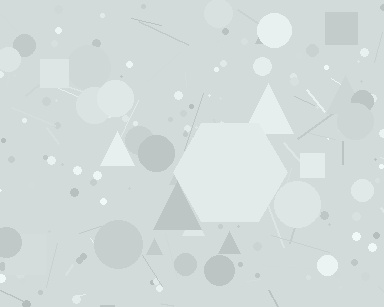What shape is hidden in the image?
A hexagon is hidden in the image.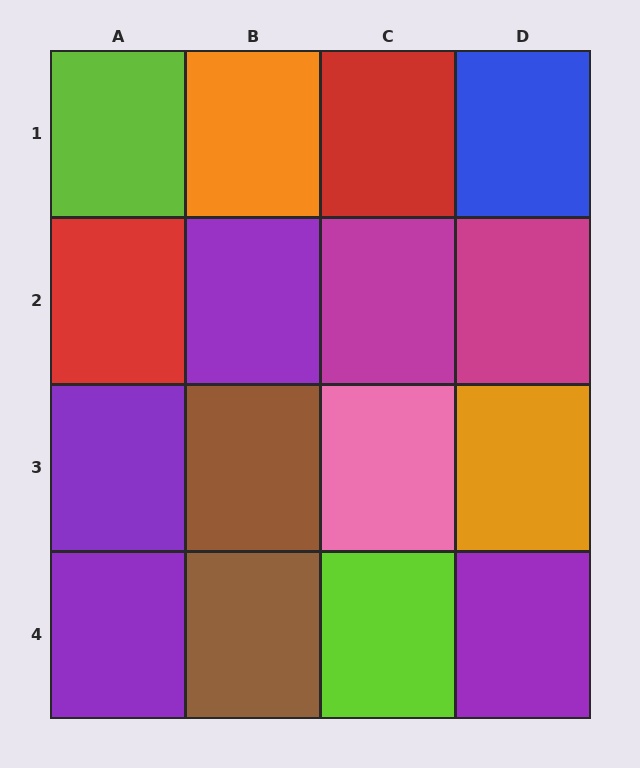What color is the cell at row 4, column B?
Brown.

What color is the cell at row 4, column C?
Lime.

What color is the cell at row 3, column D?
Orange.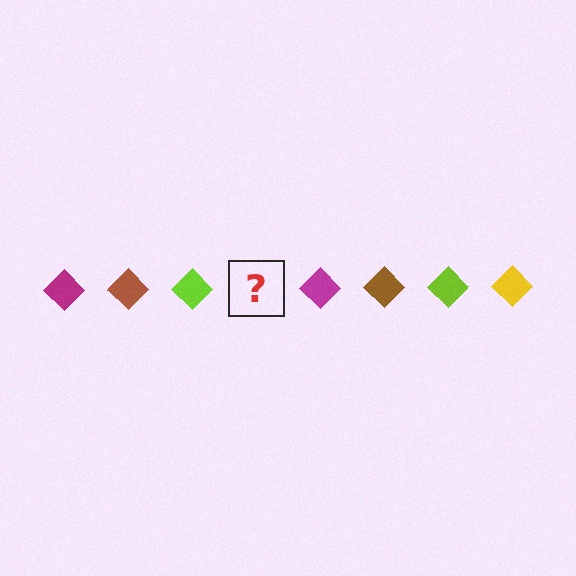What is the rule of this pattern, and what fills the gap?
The rule is that the pattern cycles through magenta, brown, lime, yellow diamonds. The gap should be filled with a yellow diamond.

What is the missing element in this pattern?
The missing element is a yellow diamond.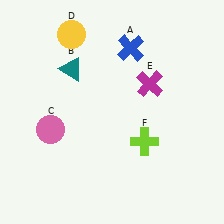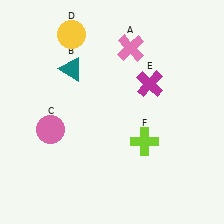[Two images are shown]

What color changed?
The cross (A) changed from blue in Image 1 to pink in Image 2.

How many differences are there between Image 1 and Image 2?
There is 1 difference between the two images.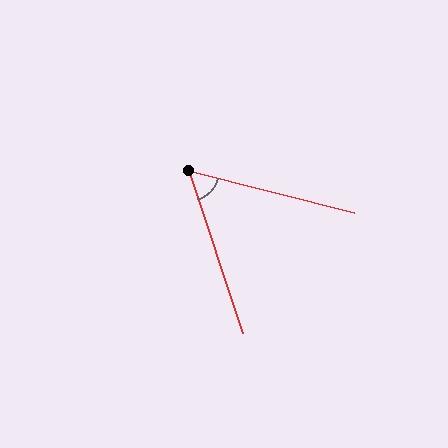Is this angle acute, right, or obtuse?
It is acute.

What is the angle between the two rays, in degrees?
Approximately 58 degrees.